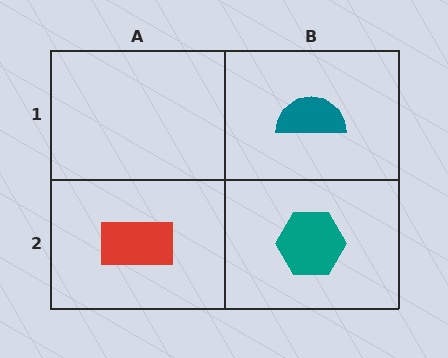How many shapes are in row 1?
1 shape.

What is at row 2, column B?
A teal hexagon.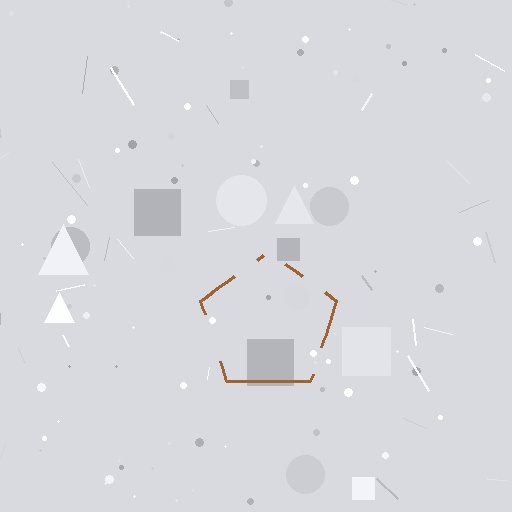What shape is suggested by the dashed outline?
The dashed outline suggests a pentagon.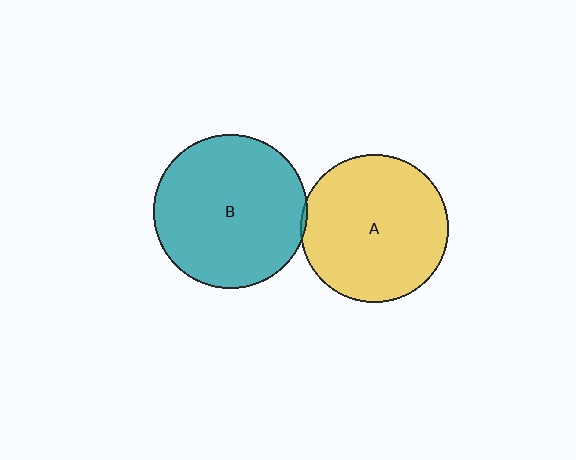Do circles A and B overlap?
Yes.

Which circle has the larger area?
Circle B (teal).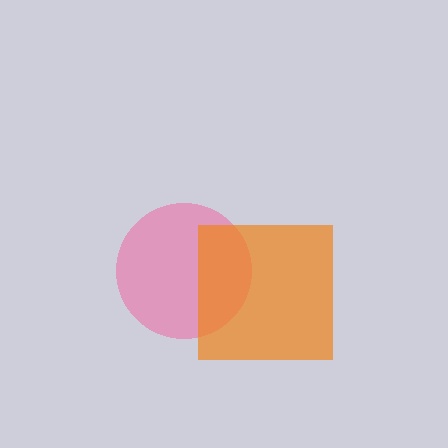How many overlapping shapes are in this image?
There are 2 overlapping shapes in the image.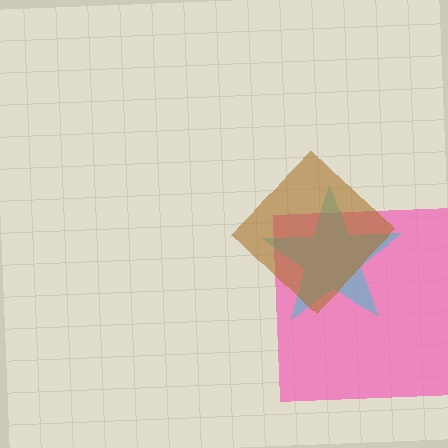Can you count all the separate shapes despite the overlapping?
Yes, there are 3 separate shapes.